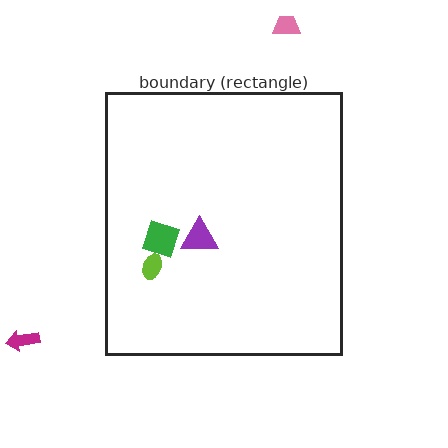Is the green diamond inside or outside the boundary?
Inside.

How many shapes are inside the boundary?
3 inside, 2 outside.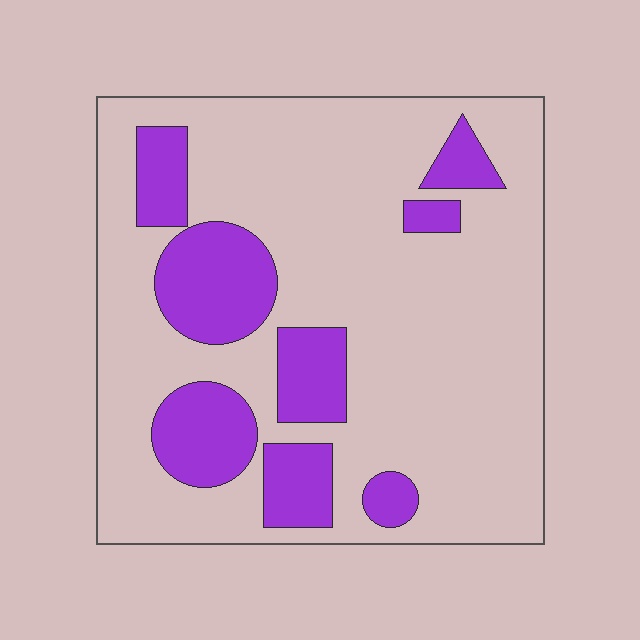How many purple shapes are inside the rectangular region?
8.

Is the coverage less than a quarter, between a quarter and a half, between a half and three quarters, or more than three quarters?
Less than a quarter.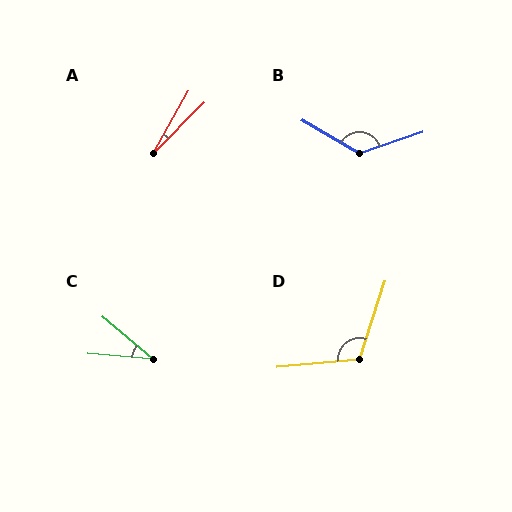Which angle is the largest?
B, at approximately 131 degrees.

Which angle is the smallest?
A, at approximately 15 degrees.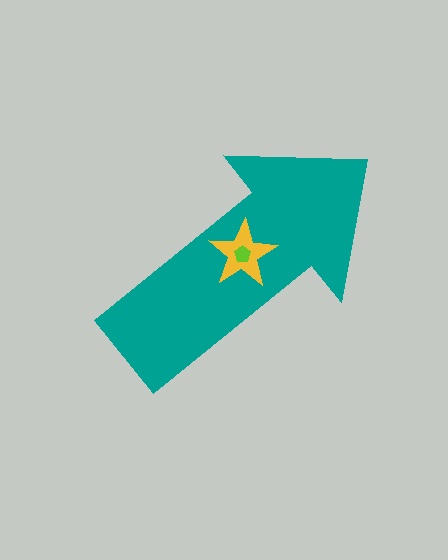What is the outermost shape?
The teal arrow.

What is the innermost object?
The lime pentagon.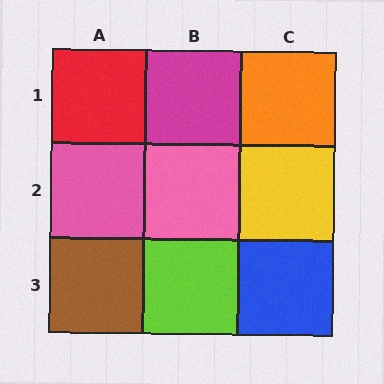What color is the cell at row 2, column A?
Pink.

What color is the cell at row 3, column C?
Blue.